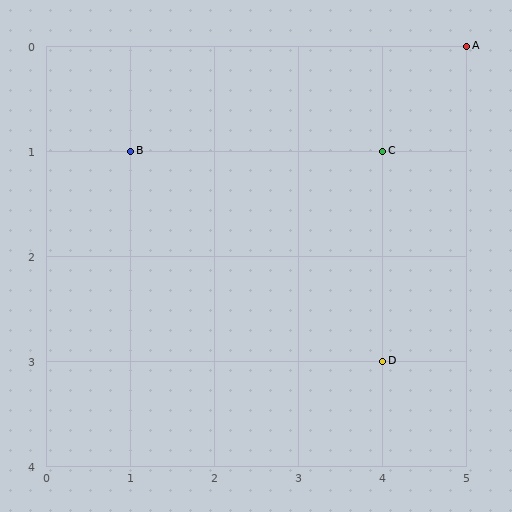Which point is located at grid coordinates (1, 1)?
Point B is at (1, 1).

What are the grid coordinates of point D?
Point D is at grid coordinates (4, 3).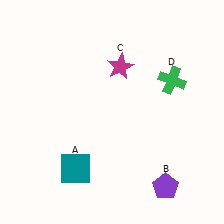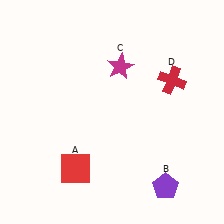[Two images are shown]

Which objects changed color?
A changed from teal to red. D changed from green to red.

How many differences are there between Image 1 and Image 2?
There are 2 differences between the two images.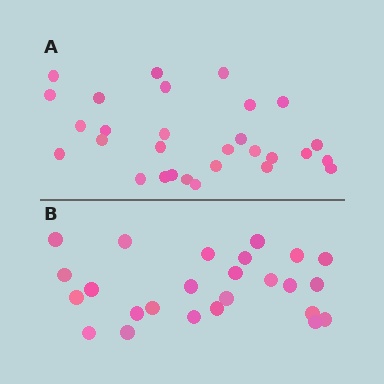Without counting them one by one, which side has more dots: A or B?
Region A (the top region) has more dots.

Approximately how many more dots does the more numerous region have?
Region A has about 4 more dots than region B.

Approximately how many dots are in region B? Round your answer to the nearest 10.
About 20 dots. (The exact count is 25, which rounds to 20.)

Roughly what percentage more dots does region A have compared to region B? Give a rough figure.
About 15% more.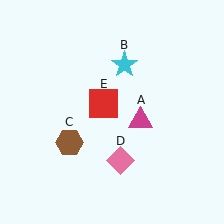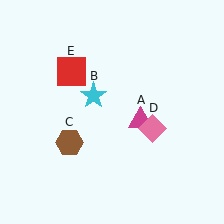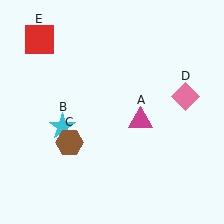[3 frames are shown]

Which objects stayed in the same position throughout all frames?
Magenta triangle (object A) and brown hexagon (object C) remained stationary.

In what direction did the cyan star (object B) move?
The cyan star (object B) moved down and to the left.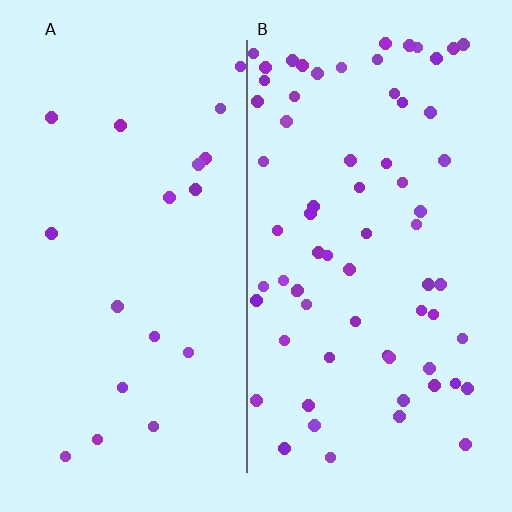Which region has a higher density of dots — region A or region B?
B (the right).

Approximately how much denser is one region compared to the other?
Approximately 3.6× — region B over region A.